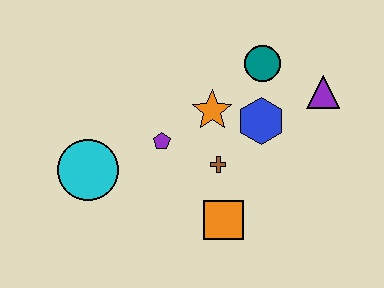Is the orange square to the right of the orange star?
Yes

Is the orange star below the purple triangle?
Yes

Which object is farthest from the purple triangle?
The cyan circle is farthest from the purple triangle.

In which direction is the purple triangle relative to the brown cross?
The purple triangle is to the right of the brown cross.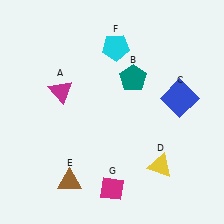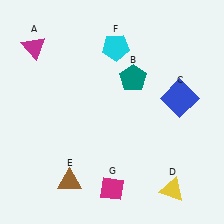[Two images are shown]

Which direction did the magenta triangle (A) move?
The magenta triangle (A) moved up.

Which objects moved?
The objects that moved are: the magenta triangle (A), the yellow triangle (D).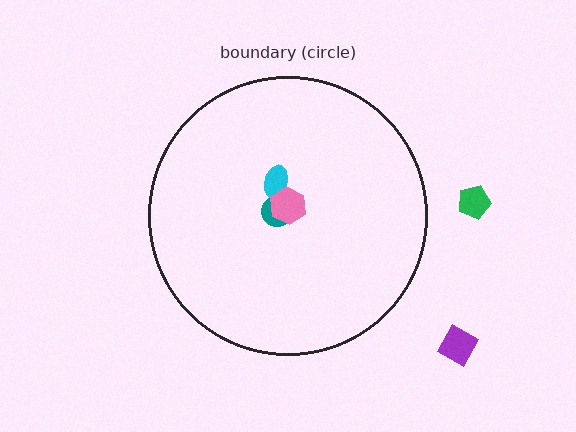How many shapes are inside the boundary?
3 inside, 2 outside.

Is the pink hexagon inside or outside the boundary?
Inside.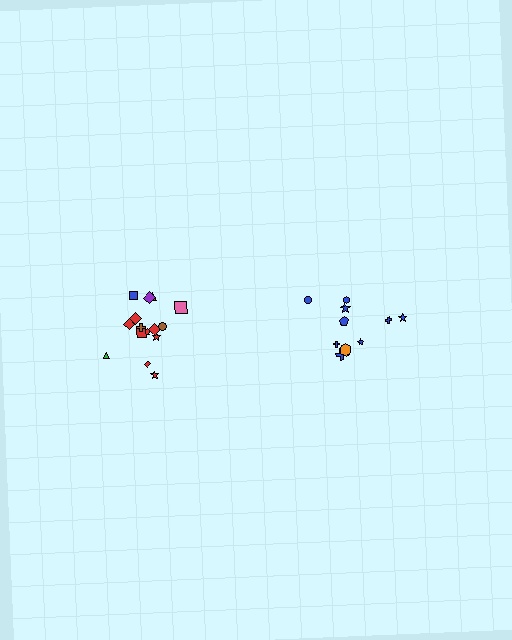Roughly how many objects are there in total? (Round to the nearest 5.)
Roughly 25 objects in total.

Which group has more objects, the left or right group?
The left group.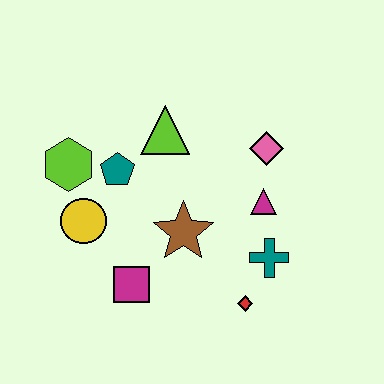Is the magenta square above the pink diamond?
No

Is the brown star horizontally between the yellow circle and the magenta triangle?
Yes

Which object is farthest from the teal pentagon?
The red diamond is farthest from the teal pentagon.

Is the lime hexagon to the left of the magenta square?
Yes